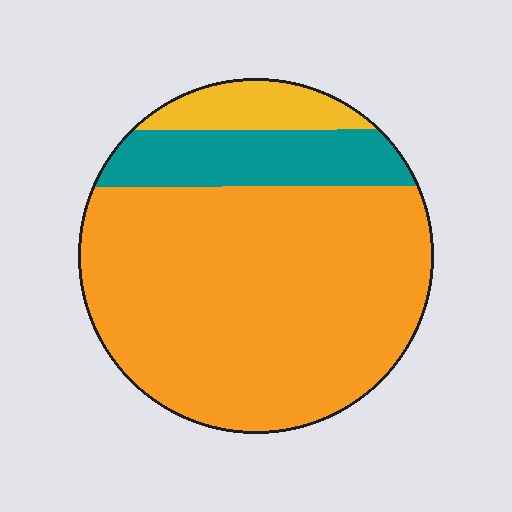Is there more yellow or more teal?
Teal.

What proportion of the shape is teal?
Teal covers about 15% of the shape.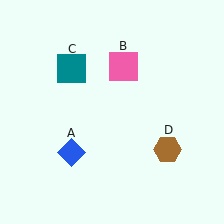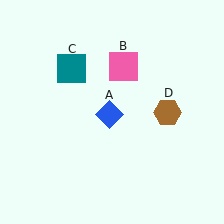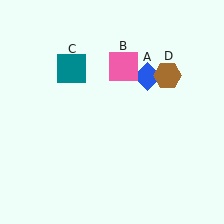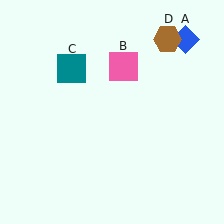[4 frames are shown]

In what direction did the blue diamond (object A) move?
The blue diamond (object A) moved up and to the right.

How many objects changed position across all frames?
2 objects changed position: blue diamond (object A), brown hexagon (object D).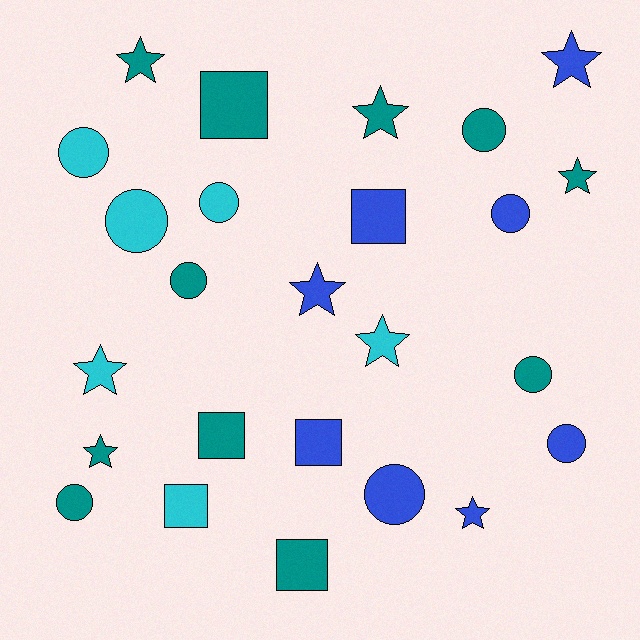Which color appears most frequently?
Teal, with 11 objects.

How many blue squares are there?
There are 2 blue squares.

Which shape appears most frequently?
Circle, with 10 objects.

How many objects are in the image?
There are 25 objects.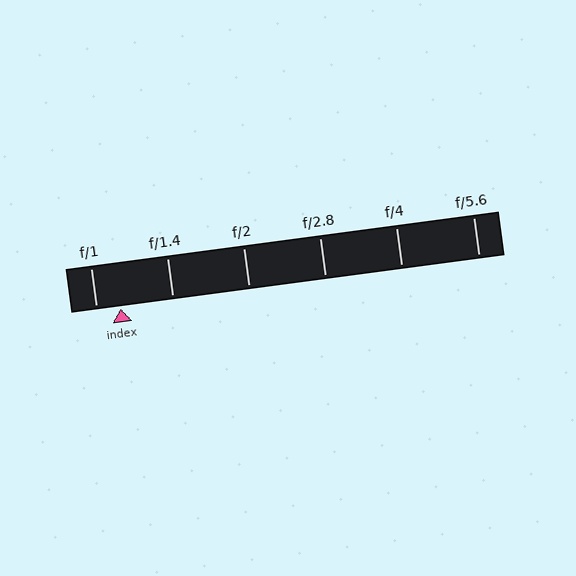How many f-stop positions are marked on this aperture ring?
There are 6 f-stop positions marked.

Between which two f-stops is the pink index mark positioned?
The index mark is between f/1 and f/1.4.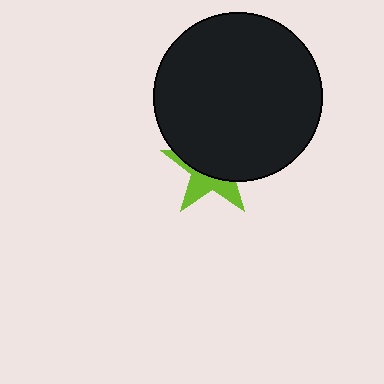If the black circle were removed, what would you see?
You would see the complete lime star.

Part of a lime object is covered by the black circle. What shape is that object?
It is a star.